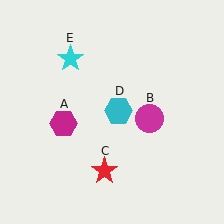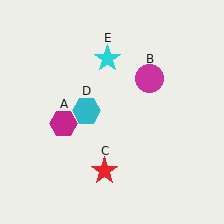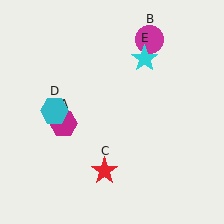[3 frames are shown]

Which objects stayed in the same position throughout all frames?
Magenta hexagon (object A) and red star (object C) remained stationary.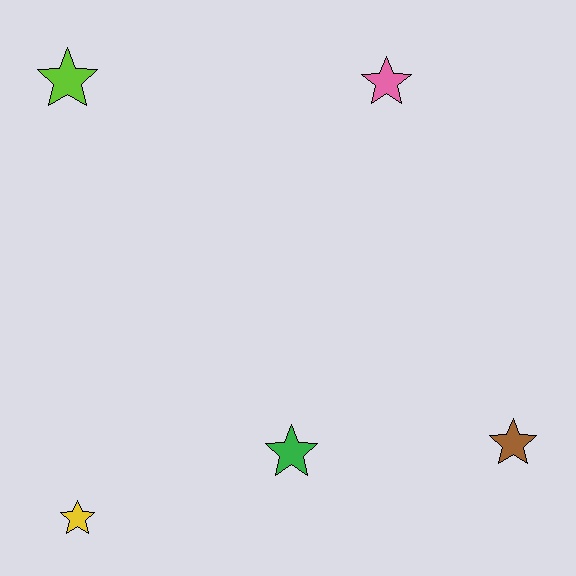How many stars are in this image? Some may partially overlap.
There are 5 stars.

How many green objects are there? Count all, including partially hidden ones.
There is 1 green object.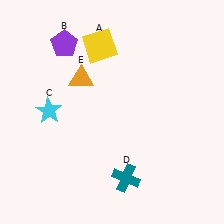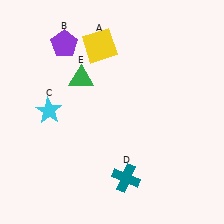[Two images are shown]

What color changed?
The triangle (E) changed from orange in Image 1 to green in Image 2.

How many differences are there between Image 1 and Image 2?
There is 1 difference between the two images.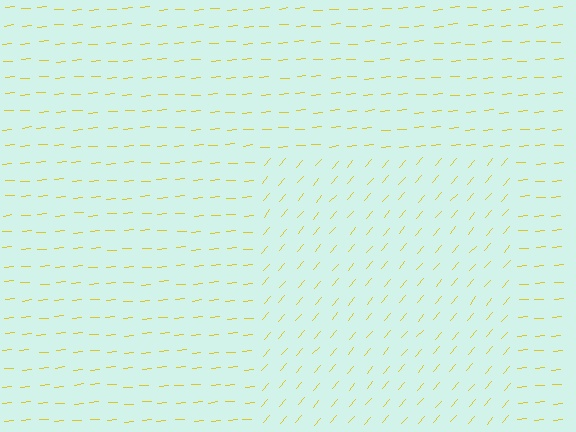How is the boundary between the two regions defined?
The boundary is defined purely by a change in line orientation (approximately 45 degrees difference). All lines are the same color and thickness.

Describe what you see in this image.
The image is filled with small yellow line segments. A rectangle region in the image has lines oriented differently from the surrounding lines, creating a visible texture boundary.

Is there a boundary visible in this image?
Yes, there is a texture boundary formed by a change in line orientation.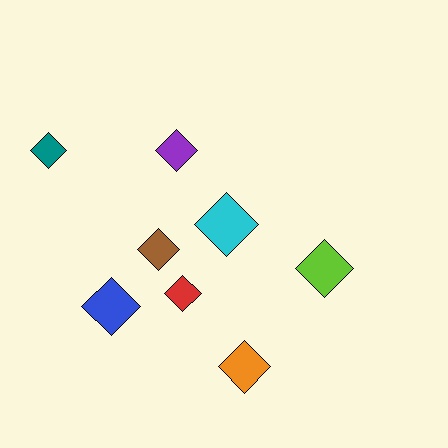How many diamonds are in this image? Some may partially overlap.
There are 8 diamonds.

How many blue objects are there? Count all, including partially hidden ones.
There is 1 blue object.